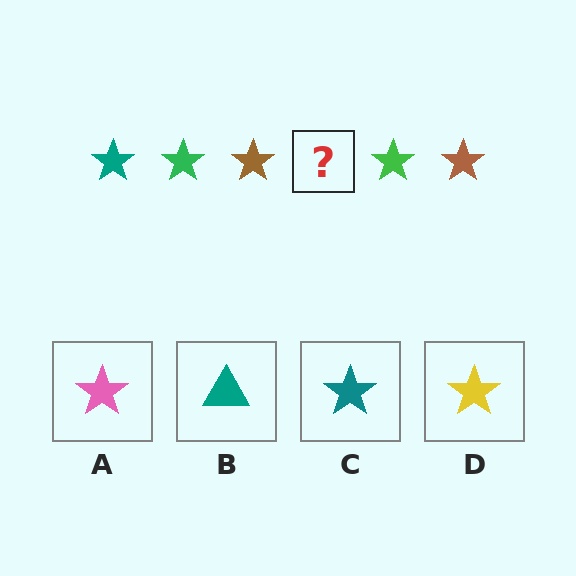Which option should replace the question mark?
Option C.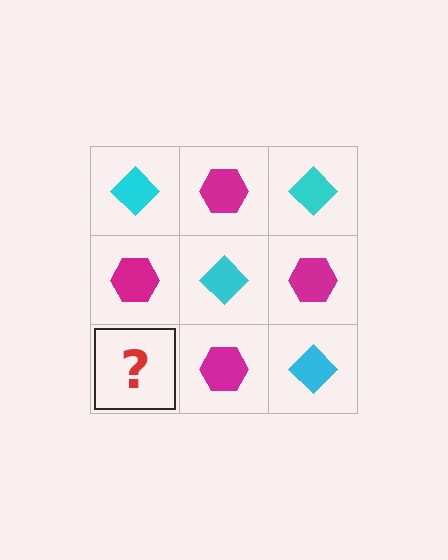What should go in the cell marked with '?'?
The missing cell should contain a cyan diamond.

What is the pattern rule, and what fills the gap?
The rule is that it alternates cyan diamond and magenta hexagon in a checkerboard pattern. The gap should be filled with a cyan diamond.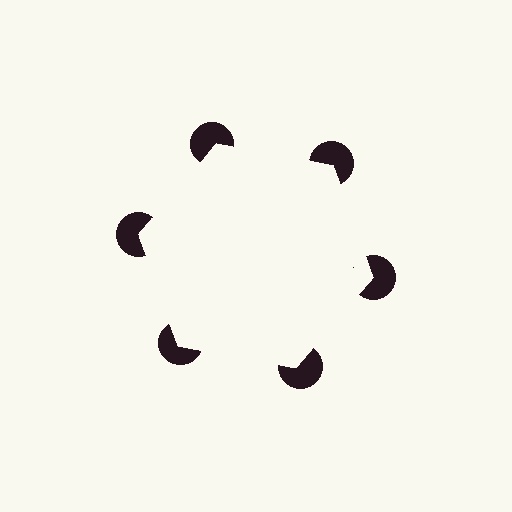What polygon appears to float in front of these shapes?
An illusory hexagon — its edges are inferred from the aligned wedge cuts in the pac-man discs, not physically drawn.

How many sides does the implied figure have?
6 sides.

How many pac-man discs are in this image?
There are 6 — one at each vertex of the illusory hexagon.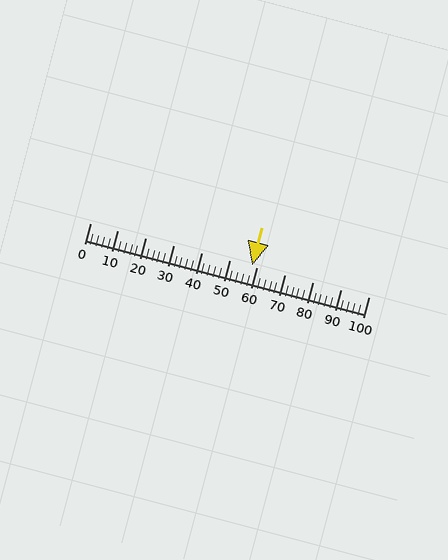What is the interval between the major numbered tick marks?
The major tick marks are spaced 10 units apart.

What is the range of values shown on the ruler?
The ruler shows values from 0 to 100.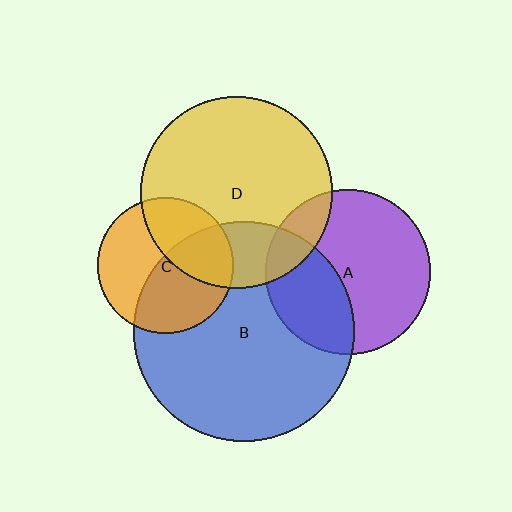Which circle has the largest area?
Circle B (blue).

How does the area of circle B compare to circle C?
Approximately 2.6 times.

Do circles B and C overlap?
Yes.